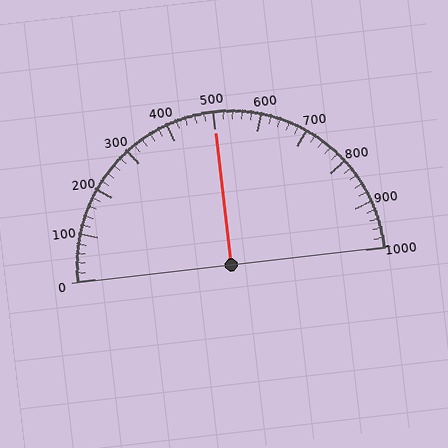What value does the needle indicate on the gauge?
The needle indicates approximately 500.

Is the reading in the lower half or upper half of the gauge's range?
The reading is in the upper half of the range (0 to 1000).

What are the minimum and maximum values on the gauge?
The gauge ranges from 0 to 1000.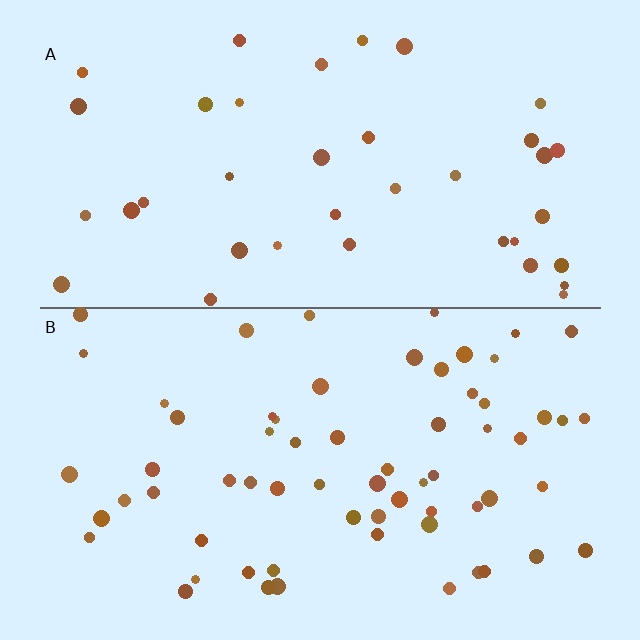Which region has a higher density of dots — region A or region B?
B (the bottom).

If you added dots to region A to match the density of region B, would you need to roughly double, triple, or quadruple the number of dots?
Approximately double.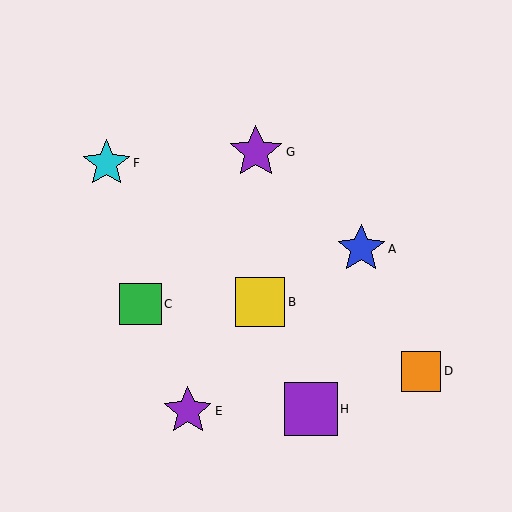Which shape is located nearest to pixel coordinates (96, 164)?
The cyan star (labeled F) at (106, 163) is nearest to that location.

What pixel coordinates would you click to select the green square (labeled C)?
Click at (140, 304) to select the green square C.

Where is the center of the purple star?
The center of the purple star is at (256, 152).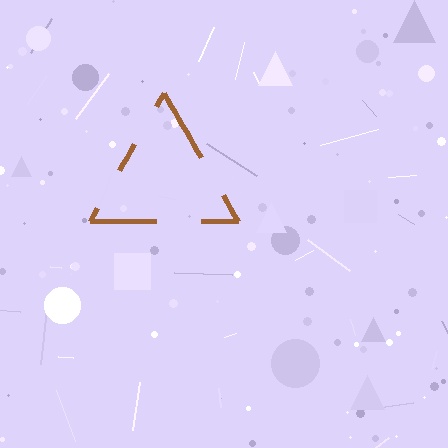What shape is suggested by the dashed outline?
The dashed outline suggests a triangle.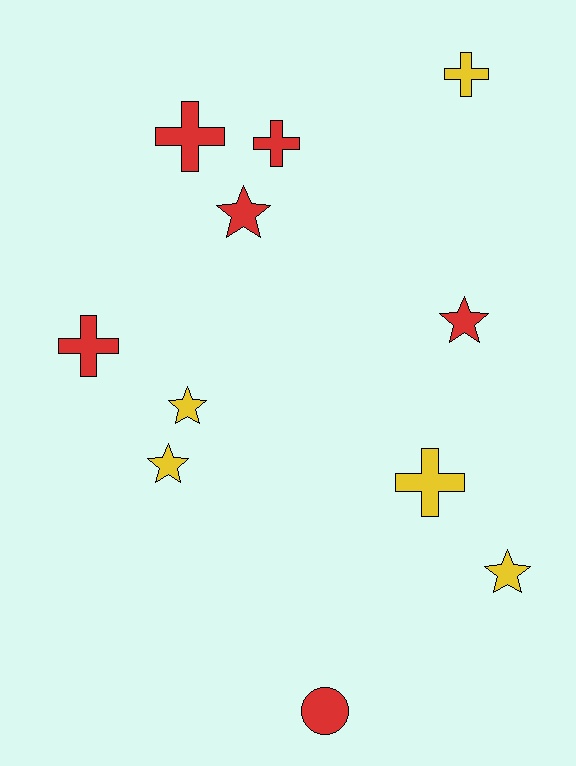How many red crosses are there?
There are 3 red crosses.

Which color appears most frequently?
Red, with 6 objects.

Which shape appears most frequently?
Cross, with 5 objects.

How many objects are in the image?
There are 11 objects.